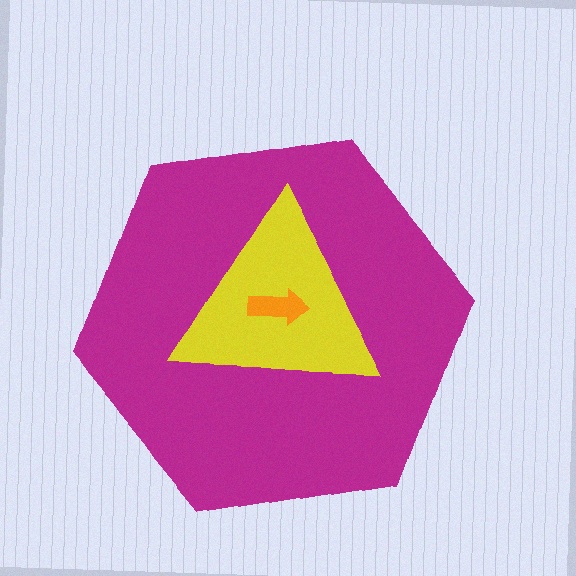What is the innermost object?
The orange arrow.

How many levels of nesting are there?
3.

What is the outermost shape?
The magenta hexagon.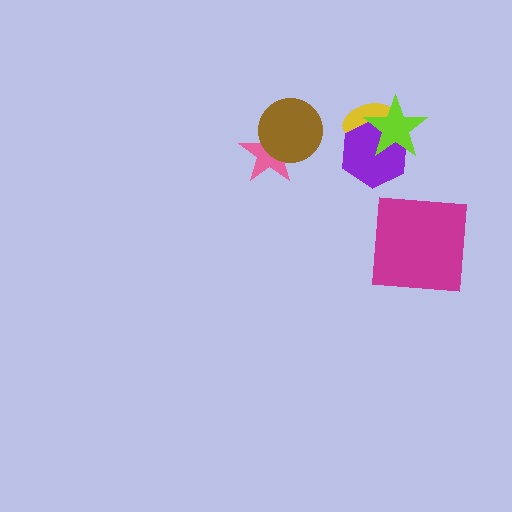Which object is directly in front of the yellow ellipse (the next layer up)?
The purple hexagon is directly in front of the yellow ellipse.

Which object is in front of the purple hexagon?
The lime star is in front of the purple hexagon.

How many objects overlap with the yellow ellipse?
2 objects overlap with the yellow ellipse.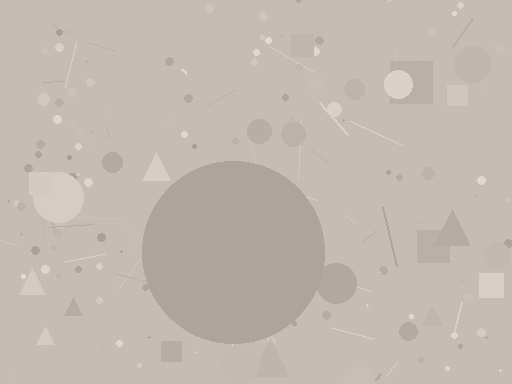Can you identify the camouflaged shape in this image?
The camouflaged shape is a circle.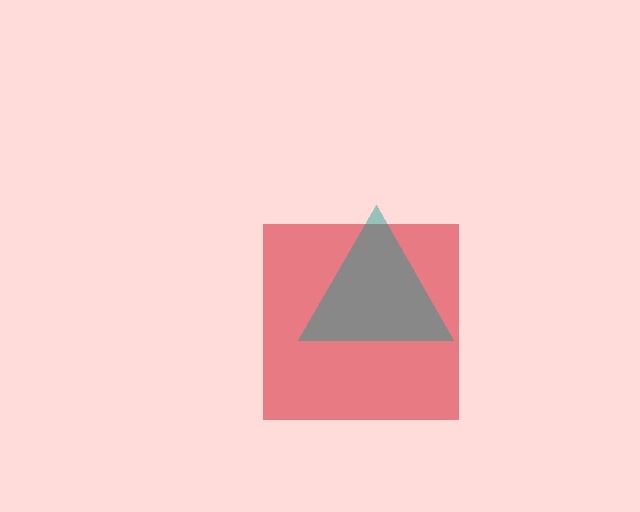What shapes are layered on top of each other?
The layered shapes are: a red square, a teal triangle.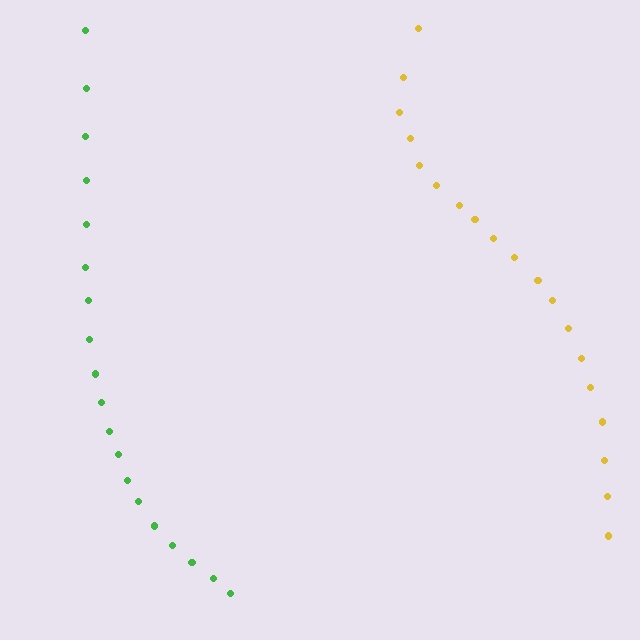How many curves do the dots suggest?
There are 2 distinct paths.